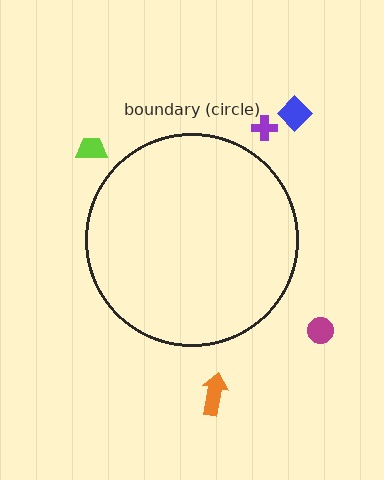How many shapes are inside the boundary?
0 inside, 5 outside.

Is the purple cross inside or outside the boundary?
Outside.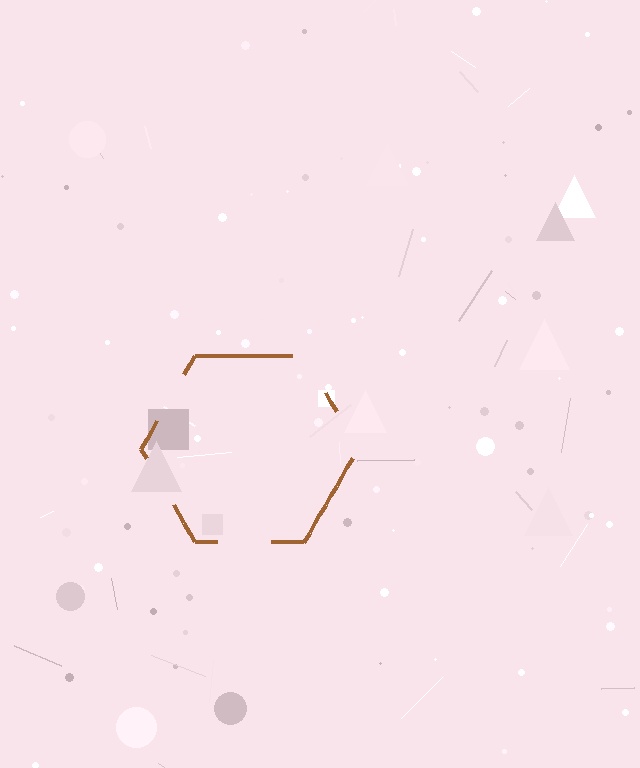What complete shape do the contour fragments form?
The contour fragments form a hexagon.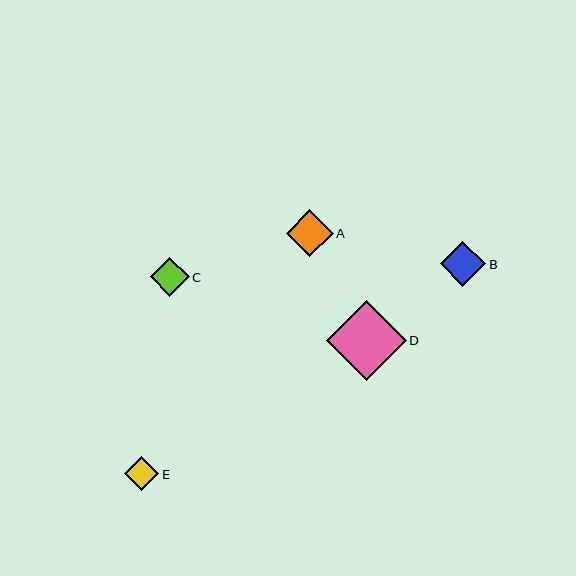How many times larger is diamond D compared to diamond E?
Diamond D is approximately 2.3 times the size of diamond E.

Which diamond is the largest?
Diamond D is the largest with a size of approximately 80 pixels.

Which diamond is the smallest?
Diamond E is the smallest with a size of approximately 34 pixels.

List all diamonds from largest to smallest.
From largest to smallest: D, A, B, C, E.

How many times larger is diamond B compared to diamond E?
Diamond B is approximately 1.3 times the size of diamond E.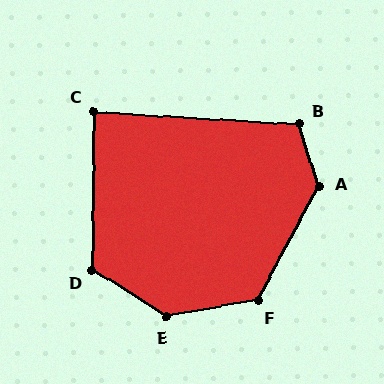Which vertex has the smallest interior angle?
C, at approximately 87 degrees.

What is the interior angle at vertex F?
Approximately 128 degrees (obtuse).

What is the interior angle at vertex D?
Approximately 121 degrees (obtuse).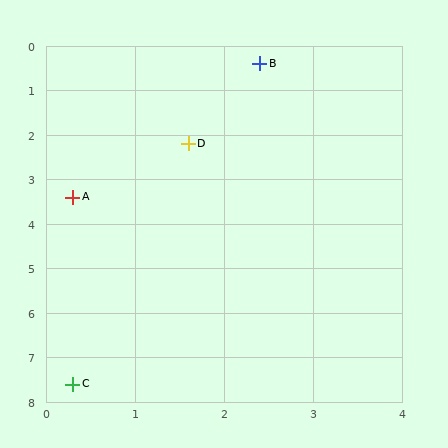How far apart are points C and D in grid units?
Points C and D are about 5.6 grid units apart.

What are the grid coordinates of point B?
Point B is at approximately (2.4, 0.4).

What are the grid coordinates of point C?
Point C is at approximately (0.3, 7.6).